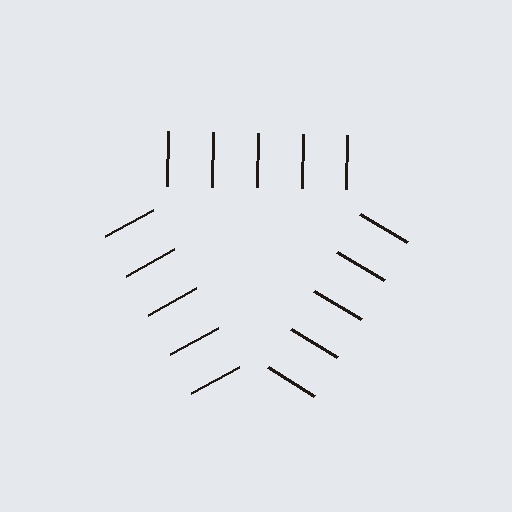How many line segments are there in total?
15 — 5 along each of the 3 edges.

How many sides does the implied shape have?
3 sides — the line-ends trace a triangle.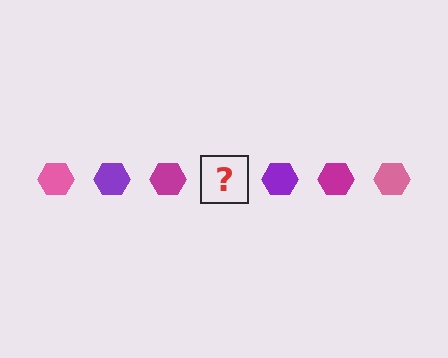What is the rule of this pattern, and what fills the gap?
The rule is that the pattern cycles through pink, purple, magenta hexagons. The gap should be filled with a pink hexagon.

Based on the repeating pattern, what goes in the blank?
The blank should be a pink hexagon.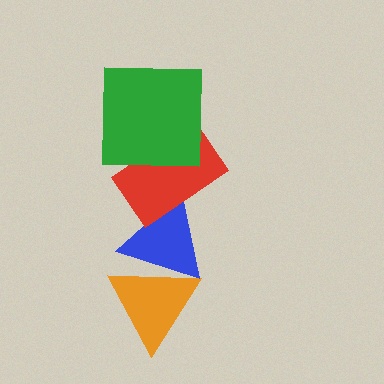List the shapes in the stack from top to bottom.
From top to bottom: the green square, the red rectangle, the blue triangle, the orange triangle.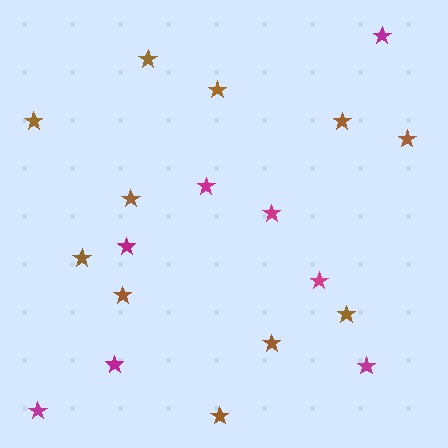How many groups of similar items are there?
There are 2 groups: one group of brown stars (11) and one group of magenta stars (8).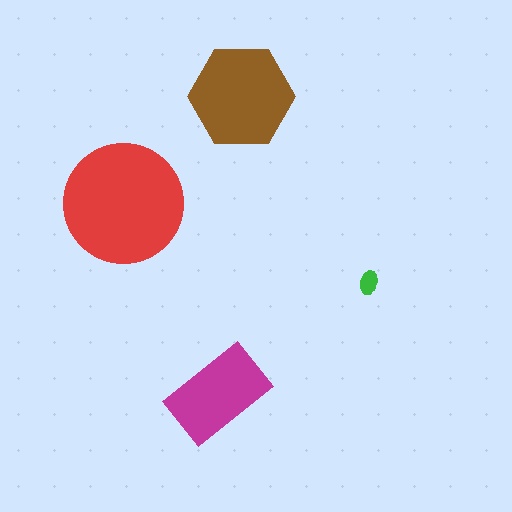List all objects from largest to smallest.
The red circle, the brown hexagon, the magenta rectangle, the green ellipse.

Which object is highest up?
The brown hexagon is topmost.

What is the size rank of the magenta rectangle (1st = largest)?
3rd.